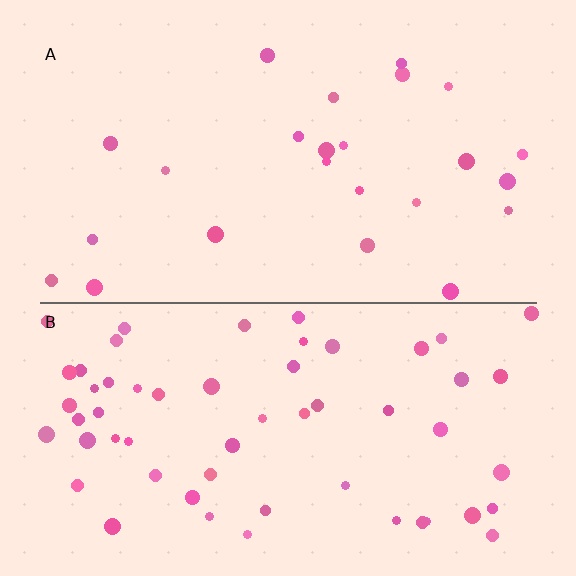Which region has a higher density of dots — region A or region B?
B (the bottom).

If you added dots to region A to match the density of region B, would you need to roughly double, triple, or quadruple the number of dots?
Approximately double.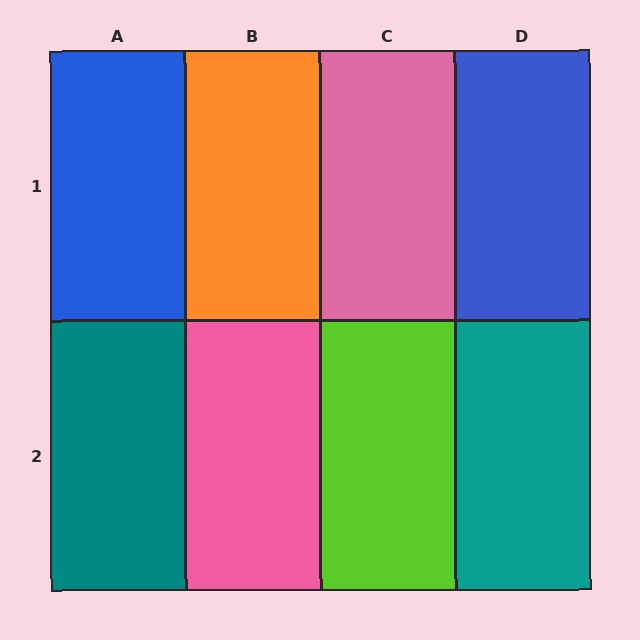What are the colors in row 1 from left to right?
Blue, orange, pink, blue.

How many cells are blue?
2 cells are blue.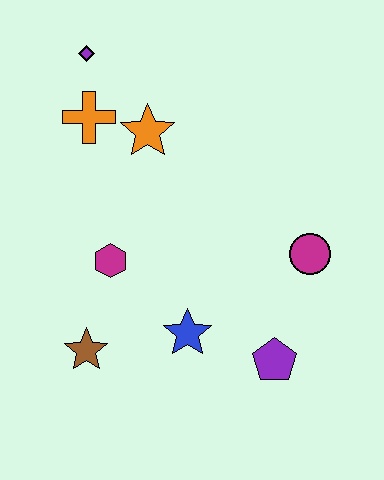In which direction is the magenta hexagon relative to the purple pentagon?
The magenta hexagon is to the left of the purple pentagon.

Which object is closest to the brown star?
The magenta hexagon is closest to the brown star.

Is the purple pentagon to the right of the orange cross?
Yes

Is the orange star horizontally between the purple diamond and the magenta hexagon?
No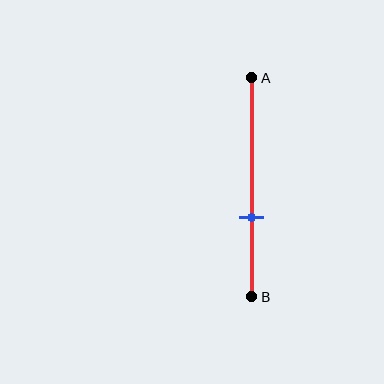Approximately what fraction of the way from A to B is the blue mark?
The blue mark is approximately 65% of the way from A to B.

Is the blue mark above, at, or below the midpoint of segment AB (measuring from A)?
The blue mark is below the midpoint of segment AB.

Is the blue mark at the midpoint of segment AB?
No, the mark is at about 65% from A, not at the 50% midpoint.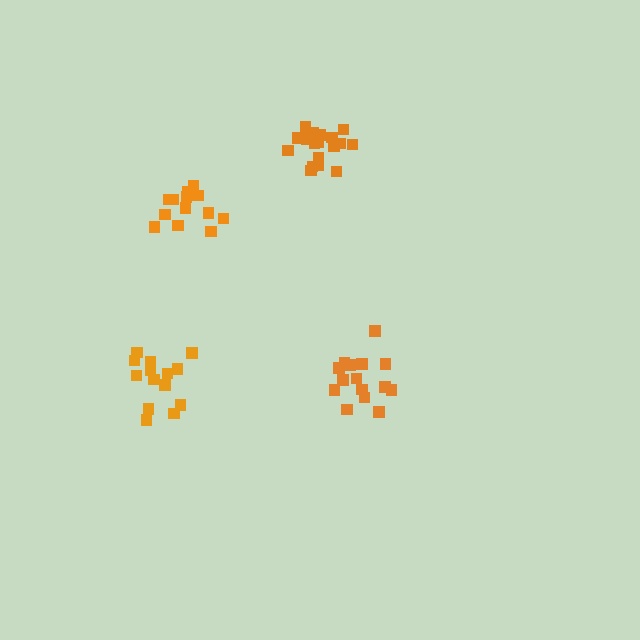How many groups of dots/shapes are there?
There are 4 groups.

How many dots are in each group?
Group 1: 14 dots, Group 2: 15 dots, Group 3: 18 dots, Group 4: 13 dots (60 total).